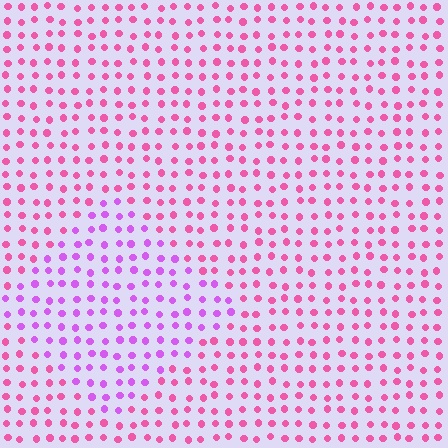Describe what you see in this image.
The image is filled with small pink elements in a uniform arrangement. A diamond-shaped region is visible where the elements are tinted to a slightly different hue, forming a subtle color boundary.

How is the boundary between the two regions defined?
The boundary is defined purely by a slight shift in hue (about 38 degrees). Spacing, size, and orientation are identical on both sides.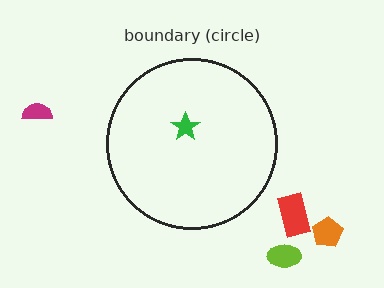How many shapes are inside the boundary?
1 inside, 4 outside.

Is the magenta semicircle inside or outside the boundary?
Outside.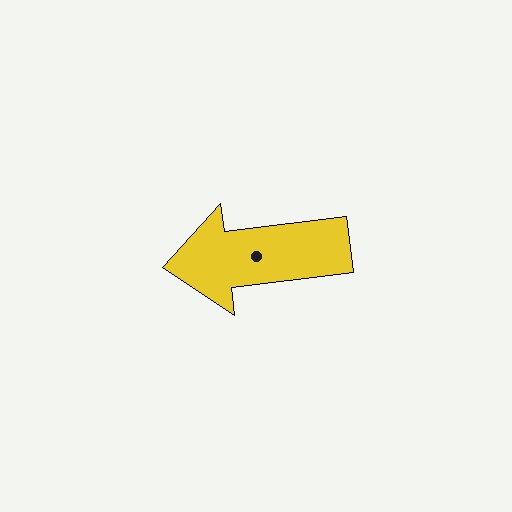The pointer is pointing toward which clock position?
Roughly 9 o'clock.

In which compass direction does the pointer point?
West.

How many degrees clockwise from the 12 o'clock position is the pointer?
Approximately 263 degrees.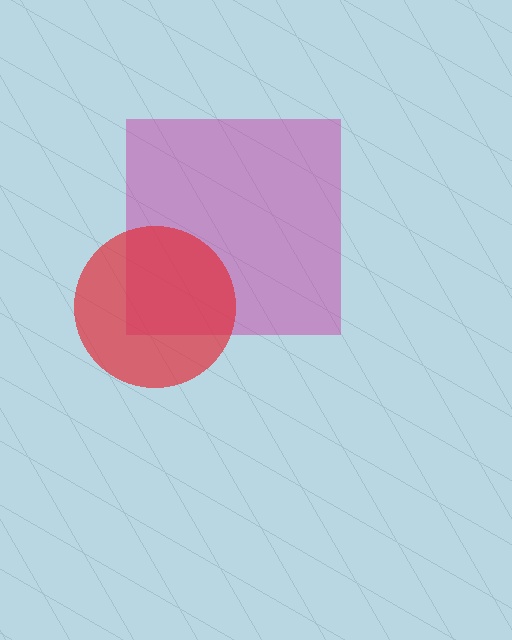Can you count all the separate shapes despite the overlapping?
Yes, there are 2 separate shapes.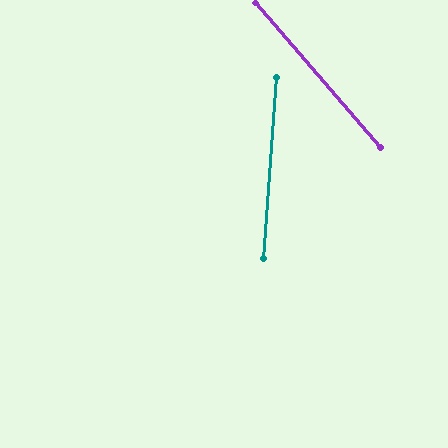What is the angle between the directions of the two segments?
Approximately 45 degrees.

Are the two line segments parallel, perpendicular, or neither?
Neither parallel nor perpendicular — they differ by about 45°.